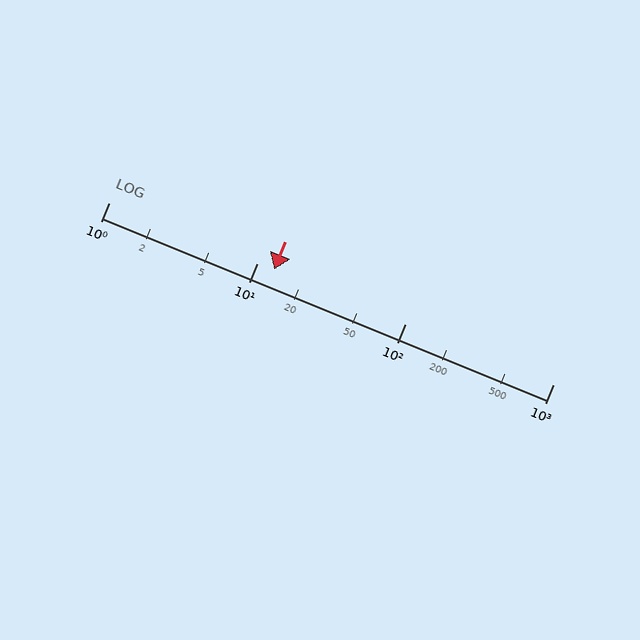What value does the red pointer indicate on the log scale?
The pointer indicates approximately 13.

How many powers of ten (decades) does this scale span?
The scale spans 3 decades, from 1 to 1000.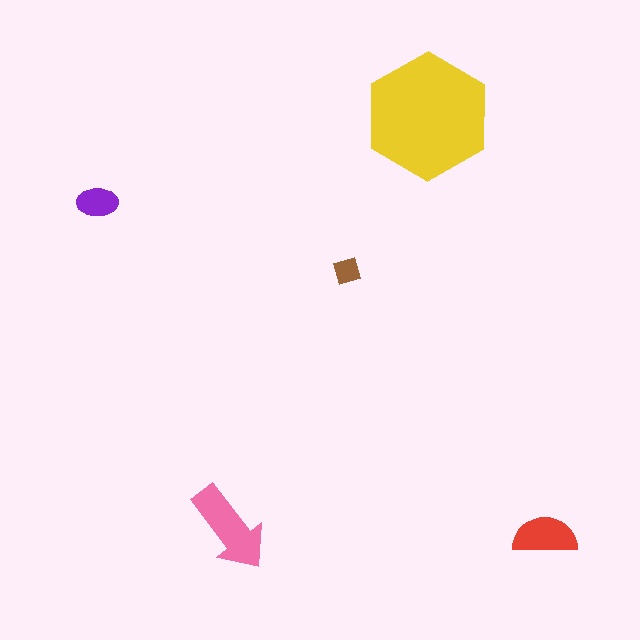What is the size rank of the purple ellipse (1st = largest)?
4th.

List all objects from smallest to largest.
The brown diamond, the purple ellipse, the red semicircle, the pink arrow, the yellow hexagon.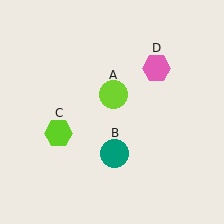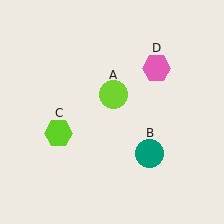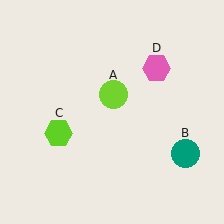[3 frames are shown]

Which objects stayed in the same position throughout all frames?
Lime circle (object A) and lime hexagon (object C) and pink hexagon (object D) remained stationary.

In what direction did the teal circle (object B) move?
The teal circle (object B) moved right.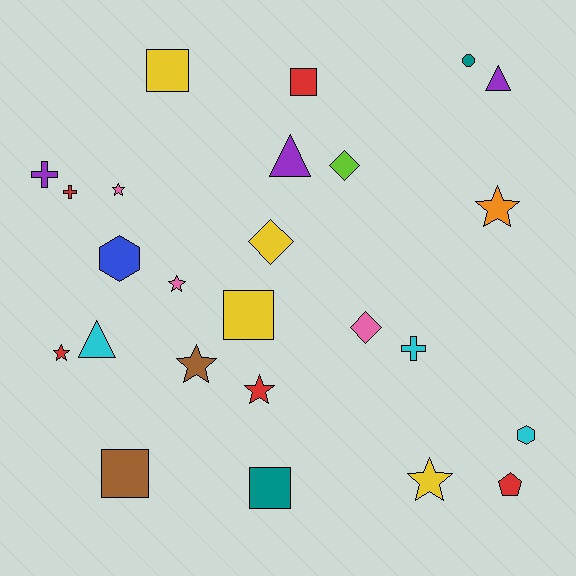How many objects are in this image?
There are 25 objects.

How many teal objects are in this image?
There are 2 teal objects.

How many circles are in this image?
There is 1 circle.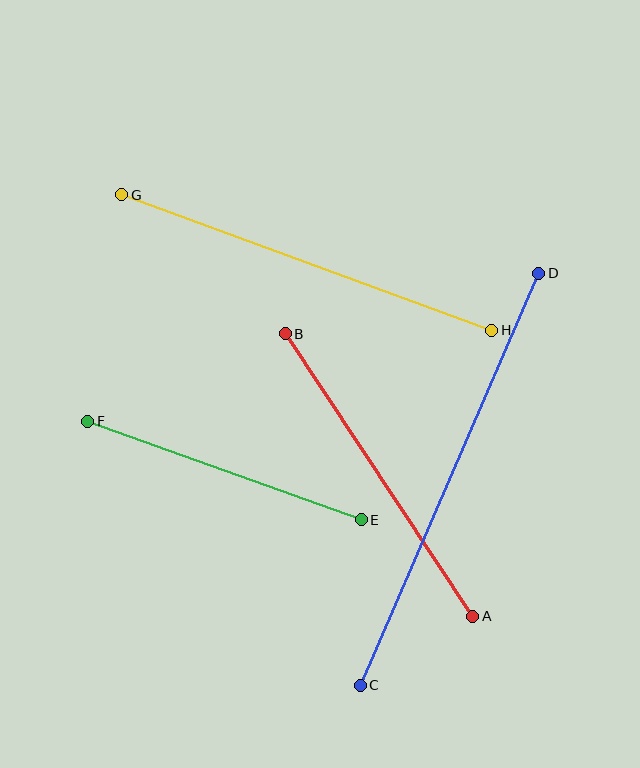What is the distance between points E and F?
The distance is approximately 290 pixels.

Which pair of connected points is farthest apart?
Points C and D are farthest apart.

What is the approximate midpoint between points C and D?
The midpoint is at approximately (450, 479) pixels.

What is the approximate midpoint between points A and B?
The midpoint is at approximately (379, 475) pixels.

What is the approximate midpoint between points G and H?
The midpoint is at approximately (307, 263) pixels.